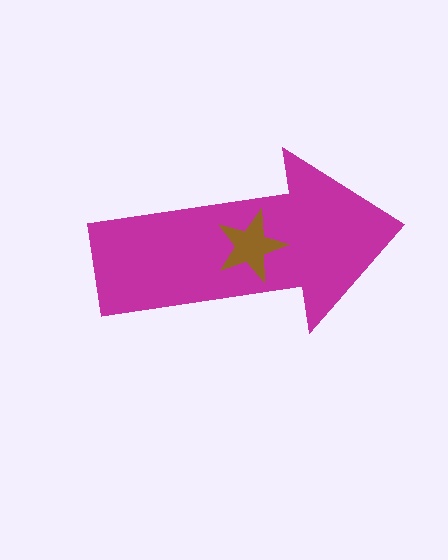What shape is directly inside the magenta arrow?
The brown star.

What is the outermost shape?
The magenta arrow.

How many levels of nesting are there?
2.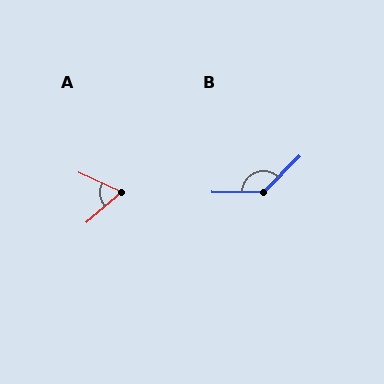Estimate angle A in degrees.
Approximately 65 degrees.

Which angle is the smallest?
A, at approximately 65 degrees.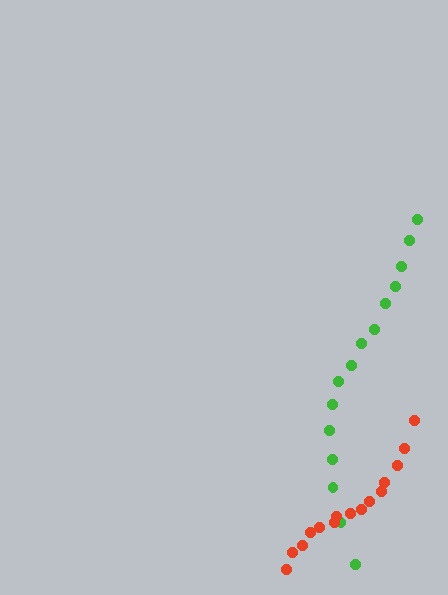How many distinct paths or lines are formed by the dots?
There are 2 distinct paths.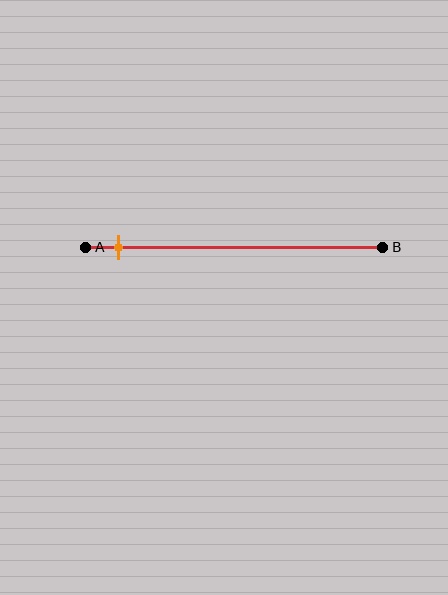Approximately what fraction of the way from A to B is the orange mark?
The orange mark is approximately 10% of the way from A to B.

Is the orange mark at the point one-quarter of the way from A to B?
No, the mark is at about 10% from A, not at the 25% one-quarter point.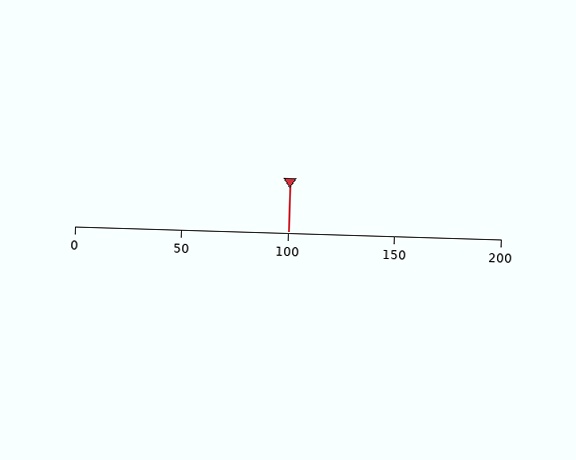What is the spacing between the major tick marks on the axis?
The major ticks are spaced 50 apart.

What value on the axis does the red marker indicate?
The marker indicates approximately 100.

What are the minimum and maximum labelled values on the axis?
The axis runs from 0 to 200.